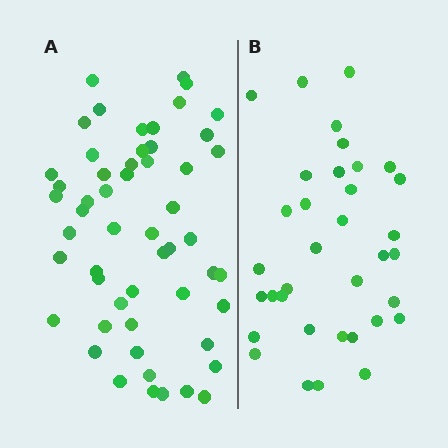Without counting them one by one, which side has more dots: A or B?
Region A (the left region) has more dots.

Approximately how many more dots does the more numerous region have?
Region A has approximately 20 more dots than region B.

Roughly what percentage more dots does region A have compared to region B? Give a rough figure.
About 55% more.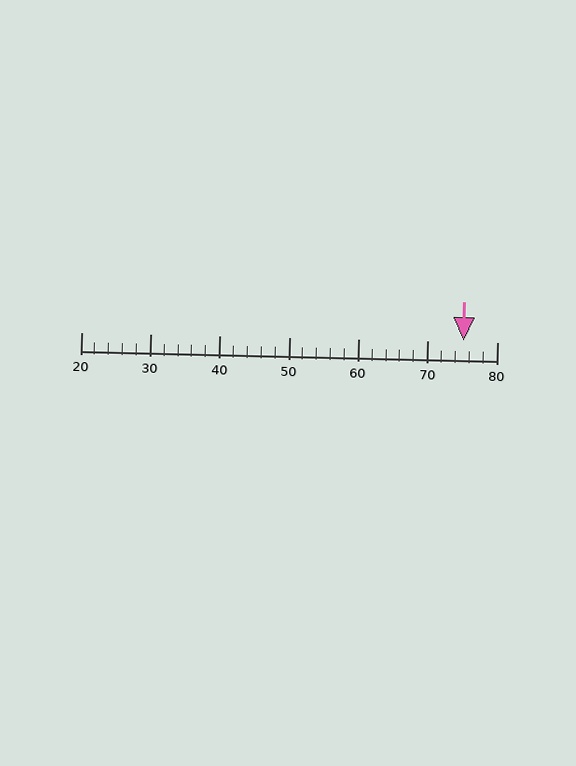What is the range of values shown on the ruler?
The ruler shows values from 20 to 80.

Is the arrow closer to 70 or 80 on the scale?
The arrow is closer to 80.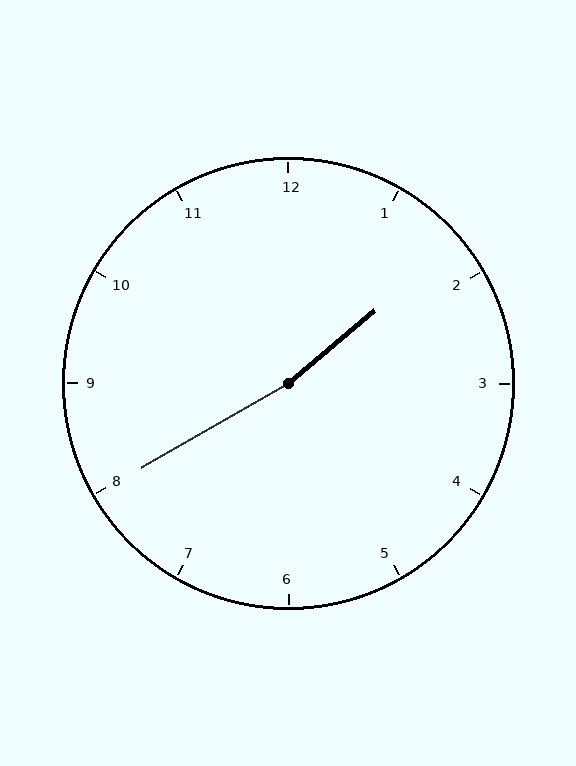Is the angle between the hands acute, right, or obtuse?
It is obtuse.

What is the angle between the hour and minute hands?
Approximately 170 degrees.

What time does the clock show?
1:40.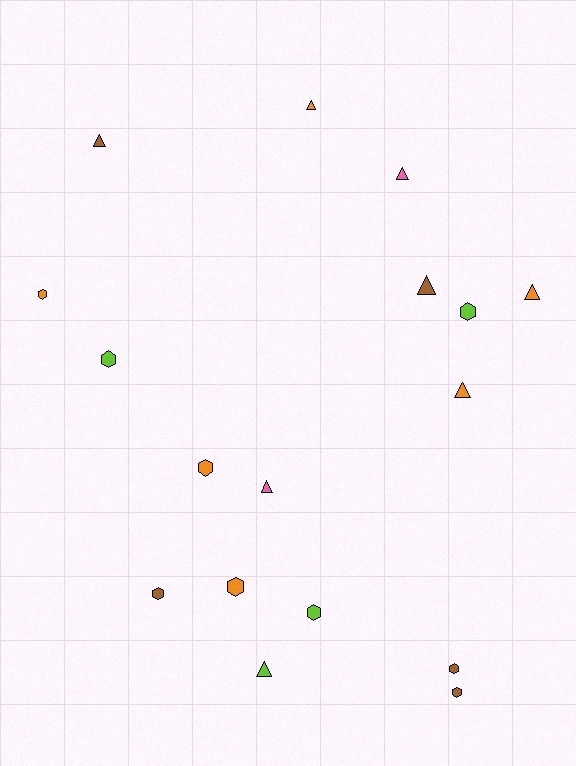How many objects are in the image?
There are 17 objects.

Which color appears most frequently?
Orange, with 6 objects.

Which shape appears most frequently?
Hexagon, with 9 objects.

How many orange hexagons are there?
There are 3 orange hexagons.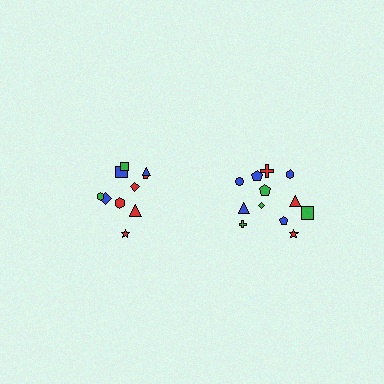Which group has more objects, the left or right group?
The right group.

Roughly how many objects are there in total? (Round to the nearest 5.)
Roughly 20 objects in total.